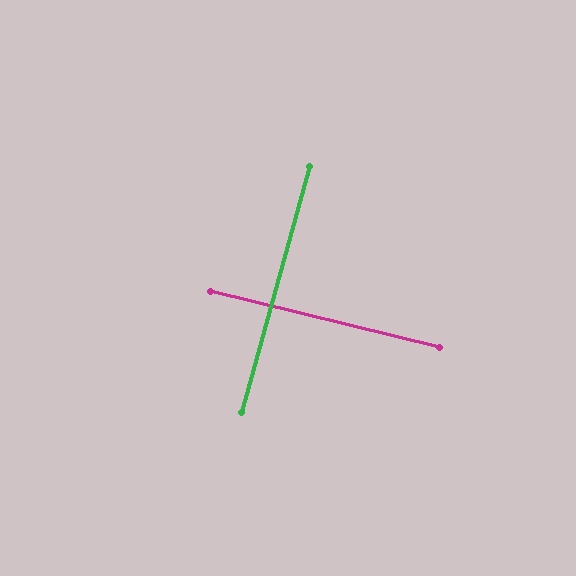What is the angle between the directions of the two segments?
Approximately 88 degrees.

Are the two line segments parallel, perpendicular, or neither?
Perpendicular — they meet at approximately 88°.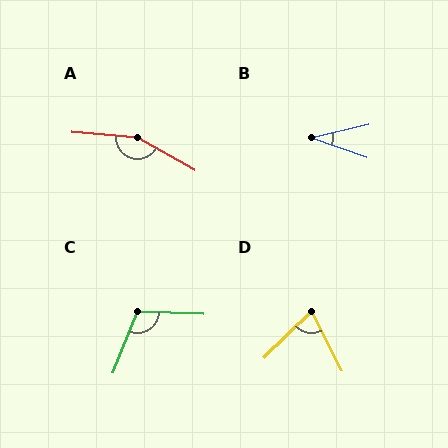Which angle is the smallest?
B, at approximately 32 degrees.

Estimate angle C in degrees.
Approximately 110 degrees.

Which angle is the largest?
A, at approximately 155 degrees.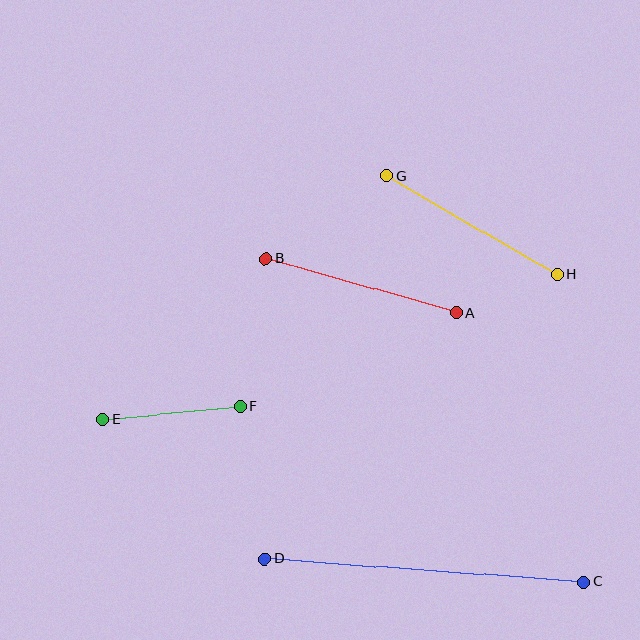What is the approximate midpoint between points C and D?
The midpoint is at approximately (425, 570) pixels.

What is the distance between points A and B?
The distance is approximately 198 pixels.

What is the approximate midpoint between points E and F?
The midpoint is at approximately (171, 413) pixels.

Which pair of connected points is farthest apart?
Points C and D are farthest apart.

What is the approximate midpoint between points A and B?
The midpoint is at approximately (361, 285) pixels.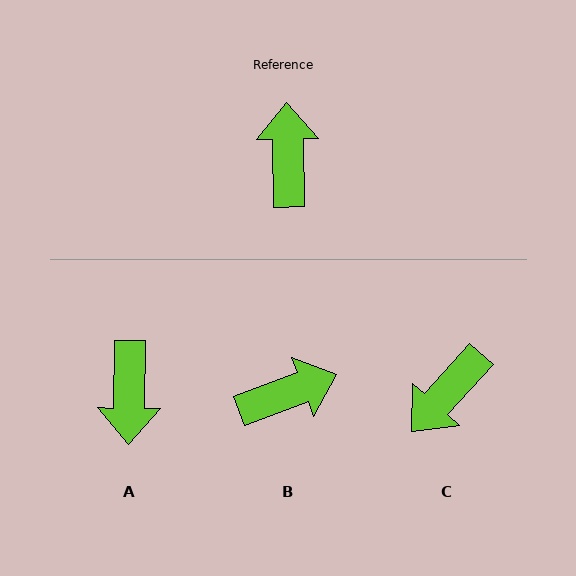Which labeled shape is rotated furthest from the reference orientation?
A, about 178 degrees away.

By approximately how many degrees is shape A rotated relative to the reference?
Approximately 178 degrees counter-clockwise.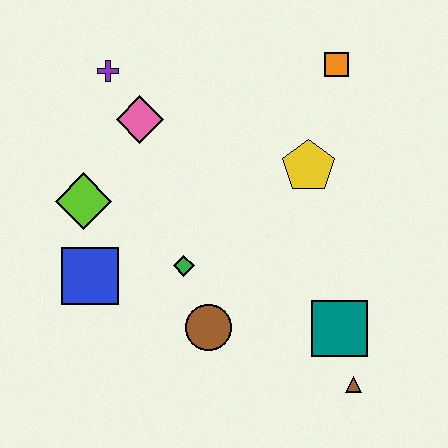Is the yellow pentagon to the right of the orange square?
No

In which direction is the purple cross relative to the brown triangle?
The purple cross is above the brown triangle.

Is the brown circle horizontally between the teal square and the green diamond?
Yes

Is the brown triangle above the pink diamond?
No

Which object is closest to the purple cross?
The pink diamond is closest to the purple cross.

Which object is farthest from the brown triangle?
The purple cross is farthest from the brown triangle.